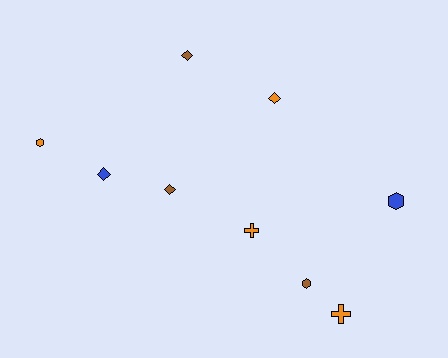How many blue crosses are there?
There are no blue crosses.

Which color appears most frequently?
Orange, with 4 objects.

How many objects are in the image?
There are 9 objects.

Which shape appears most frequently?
Diamond, with 4 objects.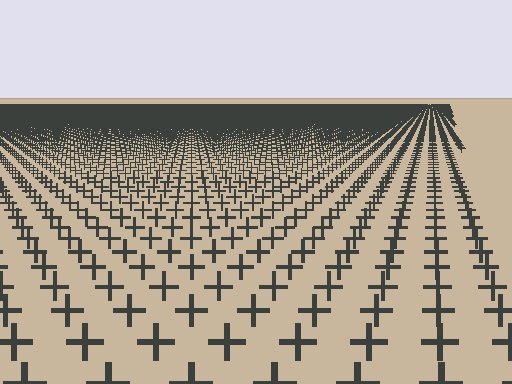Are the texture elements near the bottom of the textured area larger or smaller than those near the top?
Larger. Near the bottom, elements are closer to the viewer and appear at a bigger on-screen size.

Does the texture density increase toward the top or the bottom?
Density increases toward the top.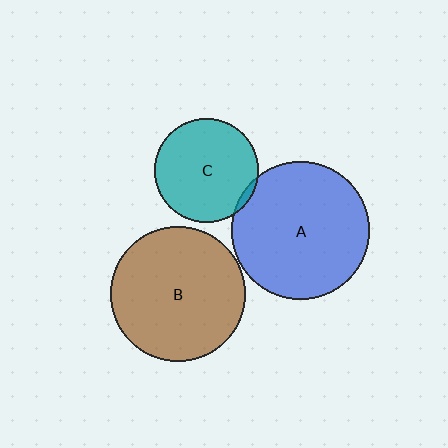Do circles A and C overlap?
Yes.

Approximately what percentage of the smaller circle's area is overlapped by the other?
Approximately 5%.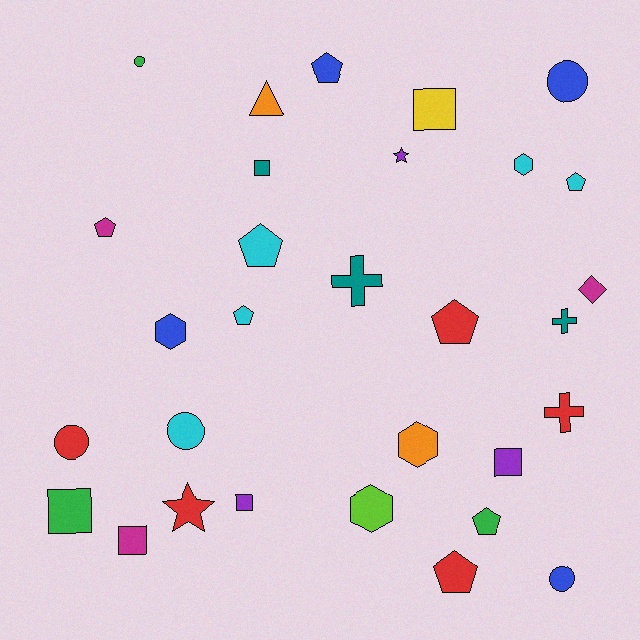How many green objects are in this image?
There are 3 green objects.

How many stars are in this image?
There are 2 stars.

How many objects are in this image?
There are 30 objects.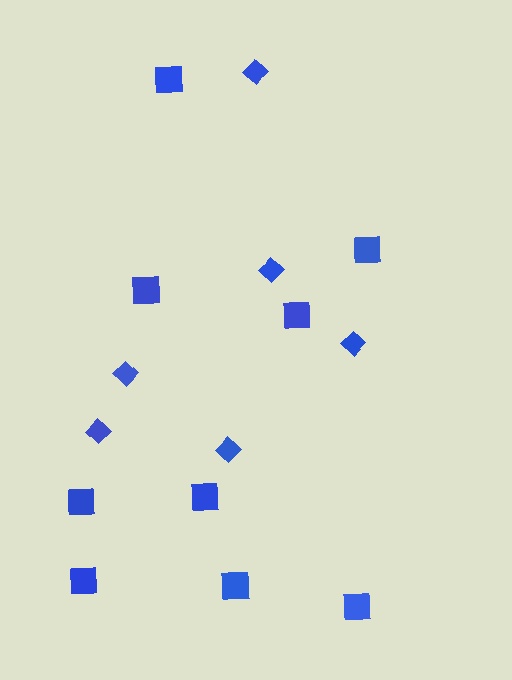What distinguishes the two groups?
There are 2 groups: one group of squares (9) and one group of diamonds (6).